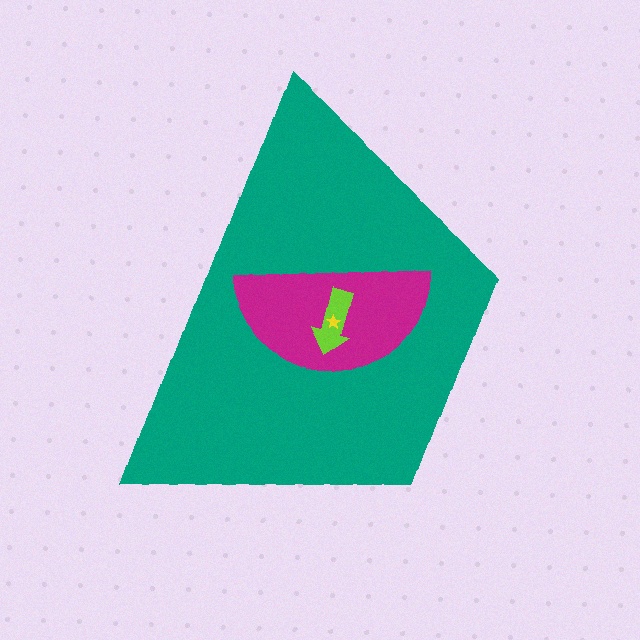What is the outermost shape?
The teal trapezoid.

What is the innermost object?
The yellow star.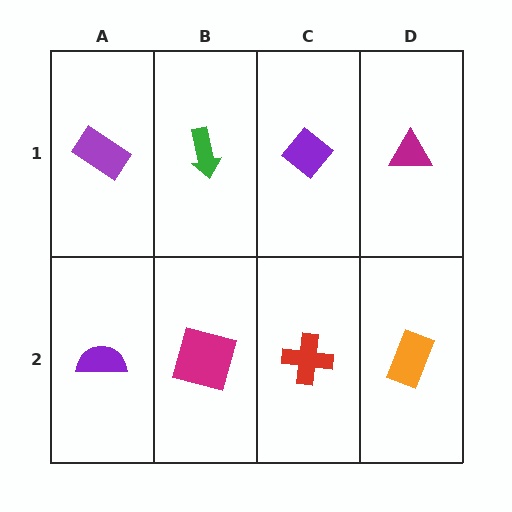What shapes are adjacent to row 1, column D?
An orange rectangle (row 2, column D), a purple diamond (row 1, column C).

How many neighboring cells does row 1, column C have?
3.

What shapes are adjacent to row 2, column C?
A purple diamond (row 1, column C), a magenta square (row 2, column B), an orange rectangle (row 2, column D).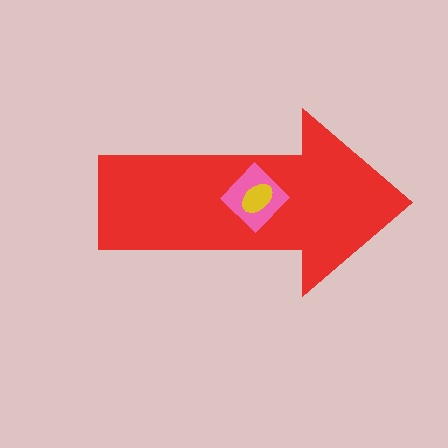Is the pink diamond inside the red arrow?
Yes.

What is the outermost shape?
The red arrow.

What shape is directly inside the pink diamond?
The yellow ellipse.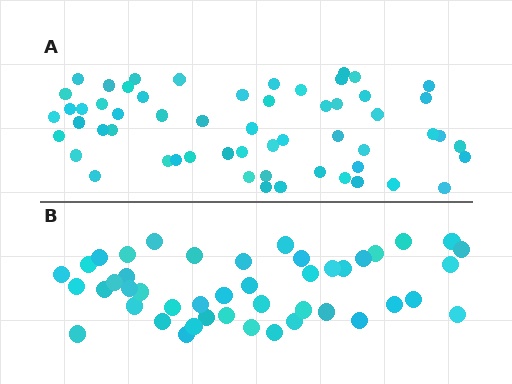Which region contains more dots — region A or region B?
Region A (the top region) has more dots.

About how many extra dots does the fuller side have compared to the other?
Region A has roughly 12 or so more dots than region B.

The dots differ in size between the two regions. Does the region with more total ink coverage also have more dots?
No. Region B has more total ink coverage because its dots are larger, but region A actually contains more individual dots. Total area can be misleading — the number of items is what matters here.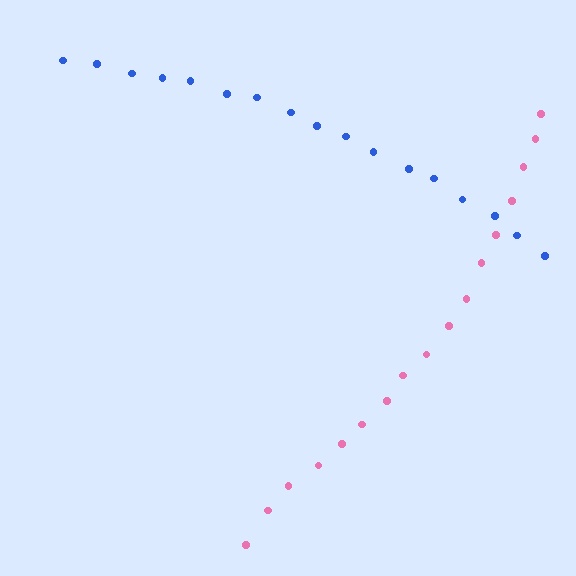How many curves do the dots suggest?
There are 2 distinct paths.